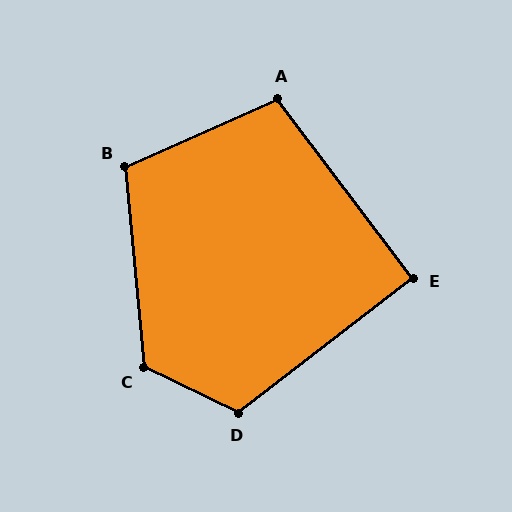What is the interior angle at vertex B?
Approximately 109 degrees (obtuse).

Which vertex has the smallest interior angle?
E, at approximately 91 degrees.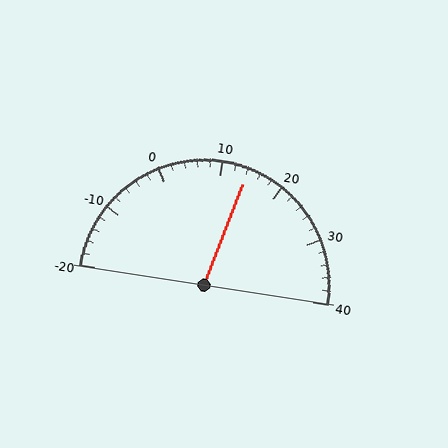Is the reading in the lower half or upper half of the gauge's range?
The reading is in the upper half of the range (-20 to 40).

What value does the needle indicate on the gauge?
The needle indicates approximately 14.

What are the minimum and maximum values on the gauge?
The gauge ranges from -20 to 40.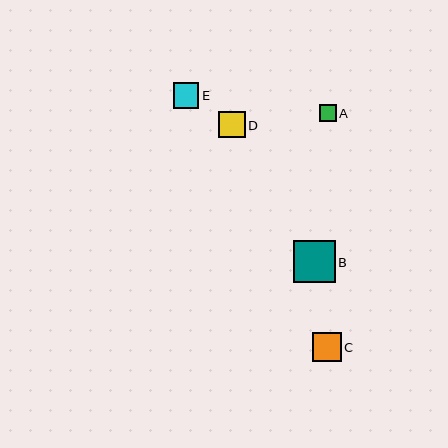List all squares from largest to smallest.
From largest to smallest: B, C, D, E, A.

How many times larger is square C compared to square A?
Square C is approximately 1.7 times the size of square A.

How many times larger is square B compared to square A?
Square B is approximately 2.4 times the size of square A.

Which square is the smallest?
Square A is the smallest with a size of approximately 17 pixels.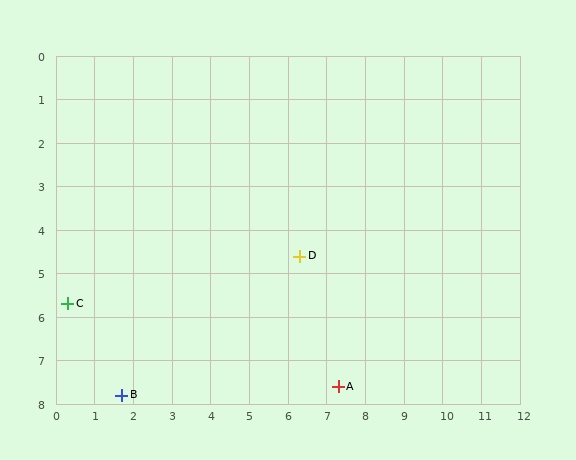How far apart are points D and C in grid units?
Points D and C are about 6.1 grid units apart.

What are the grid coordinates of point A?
Point A is at approximately (7.3, 7.6).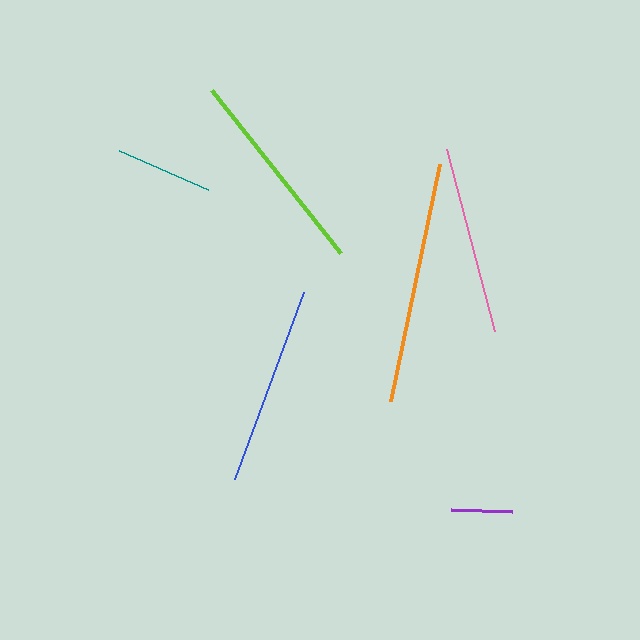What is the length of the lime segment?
The lime segment is approximately 207 pixels long.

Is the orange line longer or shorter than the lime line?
The orange line is longer than the lime line.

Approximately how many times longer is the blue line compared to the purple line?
The blue line is approximately 3.3 times the length of the purple line.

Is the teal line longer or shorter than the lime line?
The lime line is longer than the teal line.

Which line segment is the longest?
The orange line is the longest at approximately 243 pixels.